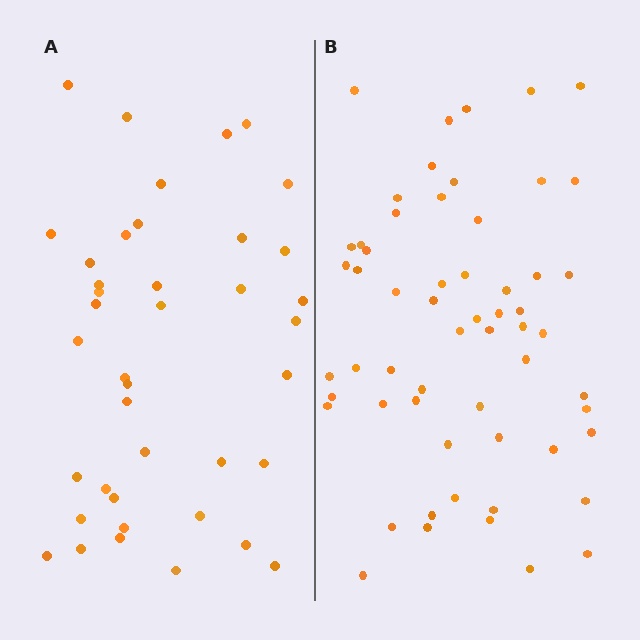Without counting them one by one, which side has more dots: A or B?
Region B (the right region) has more dots.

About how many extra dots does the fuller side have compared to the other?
Region B has approximately 20 more dots than region A.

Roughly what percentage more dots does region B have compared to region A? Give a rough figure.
About 45% more.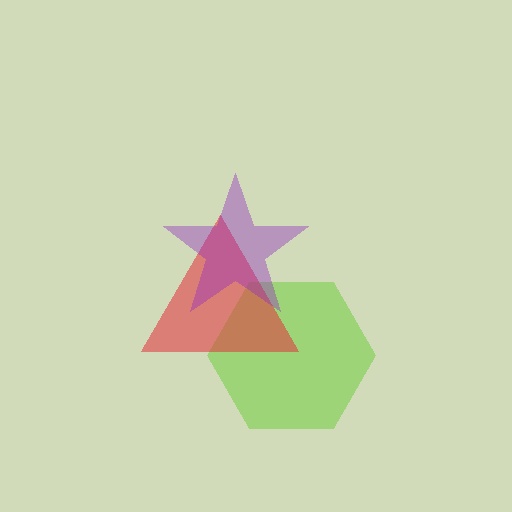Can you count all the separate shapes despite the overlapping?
Yes, there are 3 separate shapes.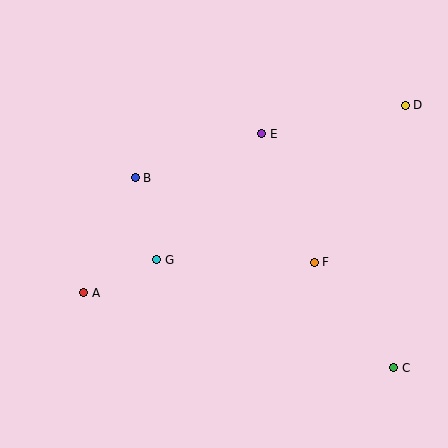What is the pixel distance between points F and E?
The distance between F and E is 139 pixels.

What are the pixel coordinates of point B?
Point B is at (135, 178).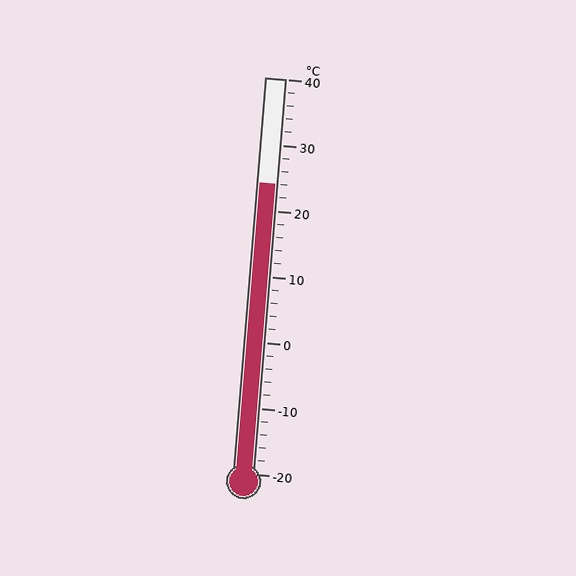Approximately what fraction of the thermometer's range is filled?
The thermometer is filled to approximately 75% of its range.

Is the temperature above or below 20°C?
The temperature is above 20°C.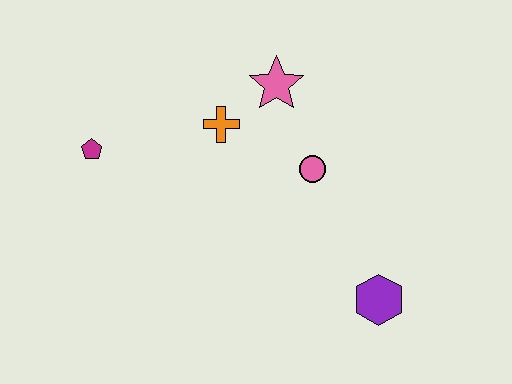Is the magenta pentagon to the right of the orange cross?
No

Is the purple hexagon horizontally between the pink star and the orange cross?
No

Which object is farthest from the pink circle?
The magenta pentagon is farthest from the pink circle.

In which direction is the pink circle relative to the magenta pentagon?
The pink circle is to the right of the magenta pentagon.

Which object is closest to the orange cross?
The pink star is closest to the orange cross.